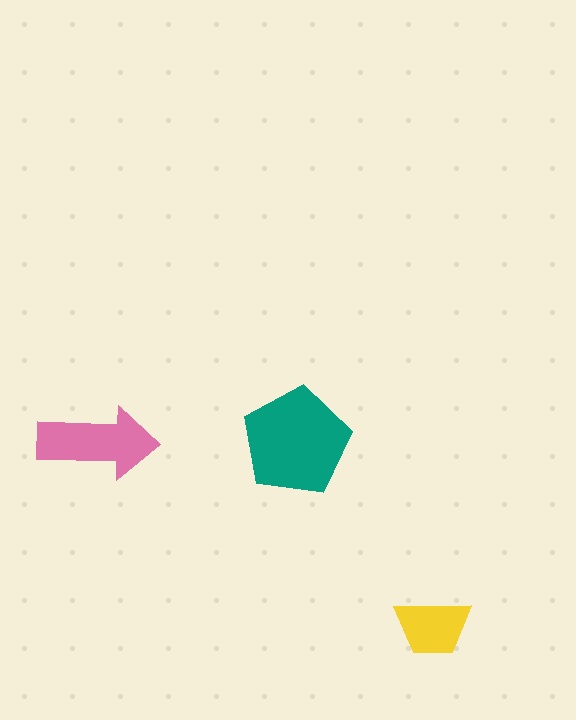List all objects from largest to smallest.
The teal pentagon, the pink arrow, the yellow trapezoid.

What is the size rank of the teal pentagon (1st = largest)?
1st.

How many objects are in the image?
There are 3 objects in the image.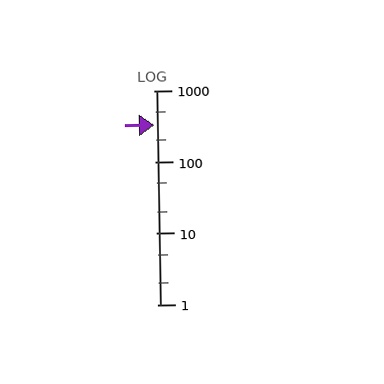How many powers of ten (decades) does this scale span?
The scale spans 3 decades, from 1 to 1000.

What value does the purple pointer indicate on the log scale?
The pointer indicates approximately 330.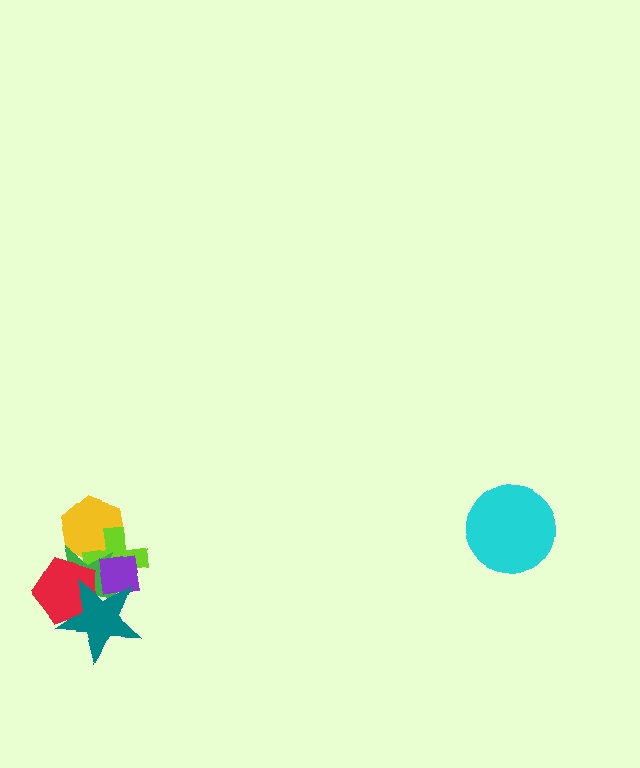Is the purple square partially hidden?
Yes, it is partially covered by another shape.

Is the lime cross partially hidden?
Yes, it is partially covered by another shape.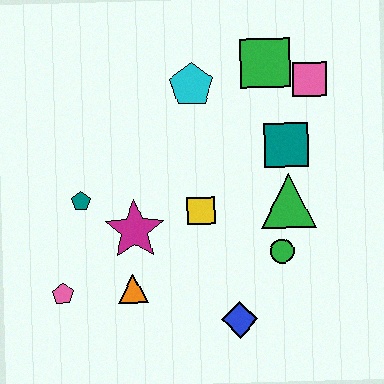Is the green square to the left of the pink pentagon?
No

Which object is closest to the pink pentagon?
The orange triangle is closest to the pink pentagon.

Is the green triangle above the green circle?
Yes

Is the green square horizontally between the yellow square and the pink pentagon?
No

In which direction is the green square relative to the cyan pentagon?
The green square is to the right of the cyan pentagon.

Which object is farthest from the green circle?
The pink pentagon is farthest from the green circle.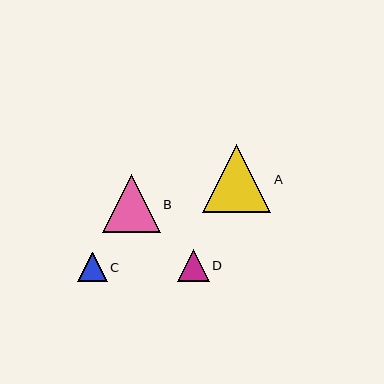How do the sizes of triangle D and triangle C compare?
Triangle D and triangle C are approximately the same size.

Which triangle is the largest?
Triangle A is the largest with a size of approximately 69 pixels.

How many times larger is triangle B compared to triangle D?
Triangle B is approximately 1.8 times the size of triangle D.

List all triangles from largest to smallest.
From largest to smallest: A, B, D, C.